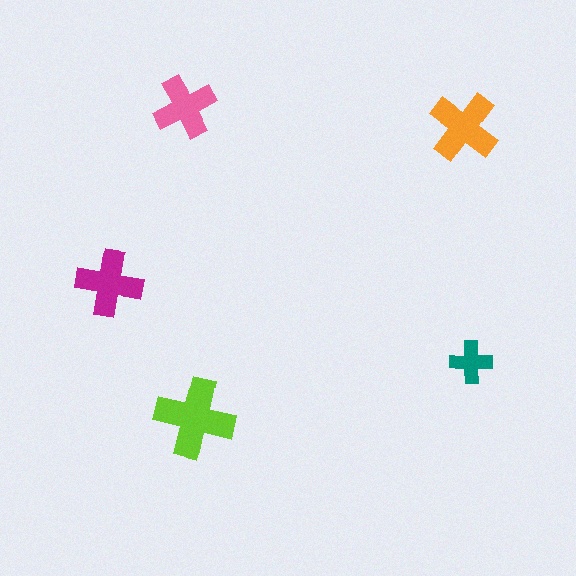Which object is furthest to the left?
The magenta cross is leftmost.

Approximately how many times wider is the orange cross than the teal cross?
About 1.5 times wider.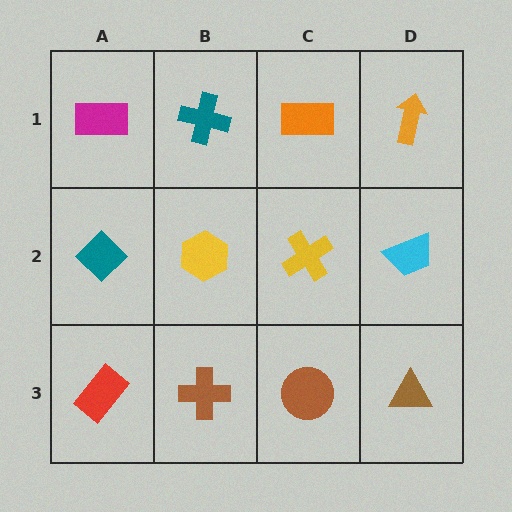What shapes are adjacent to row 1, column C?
A yellow cross (row 2, column C), a teal cross (row 1, column B), an orange arrow (row 1, column D).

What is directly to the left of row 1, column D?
An orange rectangle.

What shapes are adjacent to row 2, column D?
An orange arrow (row 1, column D), a brown triangle (row 3, column D), a yellow cross (row 2, column C).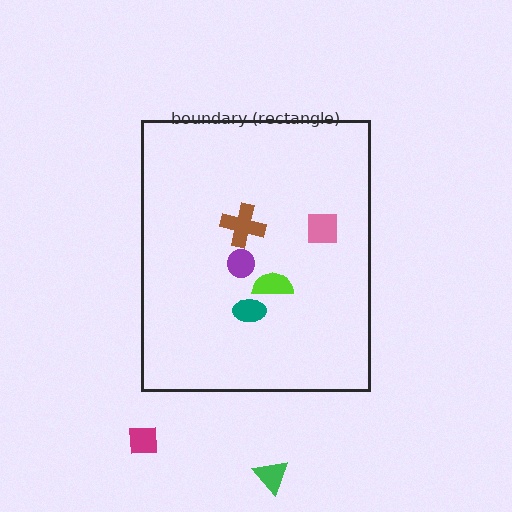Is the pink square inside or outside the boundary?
Inside.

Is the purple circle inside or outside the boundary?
Inside.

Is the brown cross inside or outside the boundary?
Inside.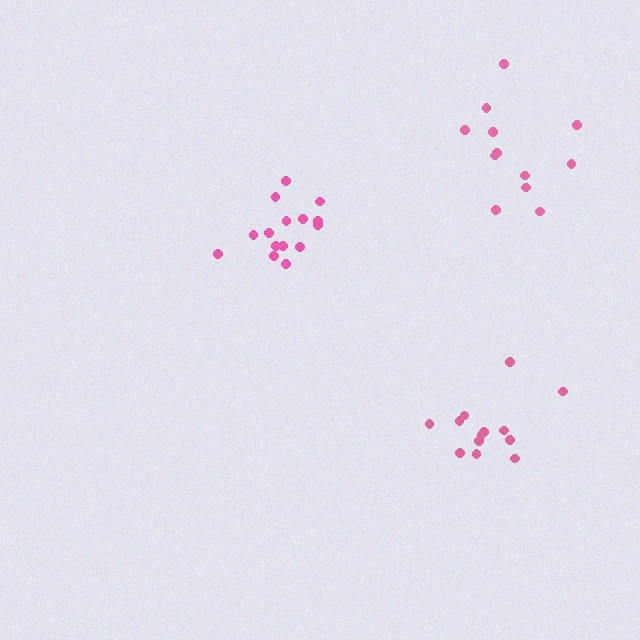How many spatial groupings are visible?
There are 3 spatial groupings.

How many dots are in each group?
Group 1: 12 dots, Group 2: 15 dots, Group 3: 13 dots (40 total).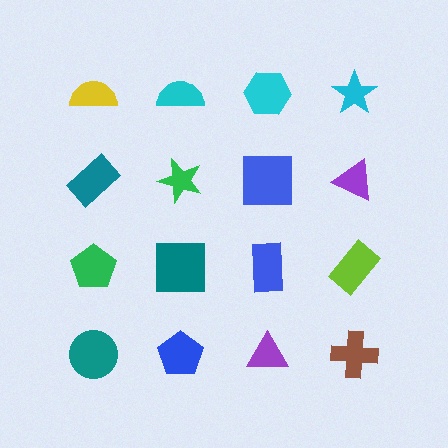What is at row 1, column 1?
A yellow semicircle.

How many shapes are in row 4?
4 shapes.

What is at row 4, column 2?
A blue pentagon.